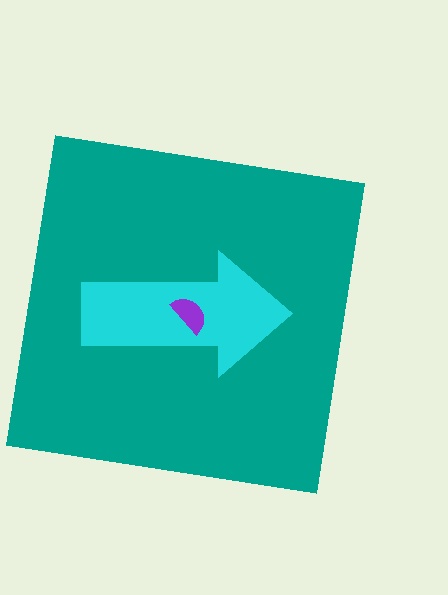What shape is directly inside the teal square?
The cyan arrow.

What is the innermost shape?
The purple semicircle.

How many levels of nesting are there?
3.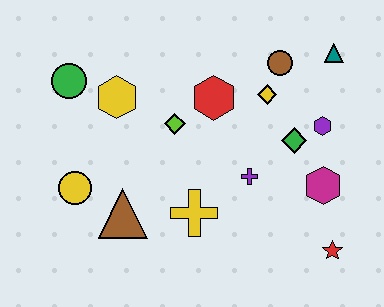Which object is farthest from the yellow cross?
The teal triangle is farthest from the yellow cross.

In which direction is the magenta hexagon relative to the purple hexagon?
The magenta hexagon is below the purple hexagon.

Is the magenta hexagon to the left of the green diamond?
No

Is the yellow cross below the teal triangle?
Yes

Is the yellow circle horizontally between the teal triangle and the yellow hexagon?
No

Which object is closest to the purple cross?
The green diamond is closest to the purple cross.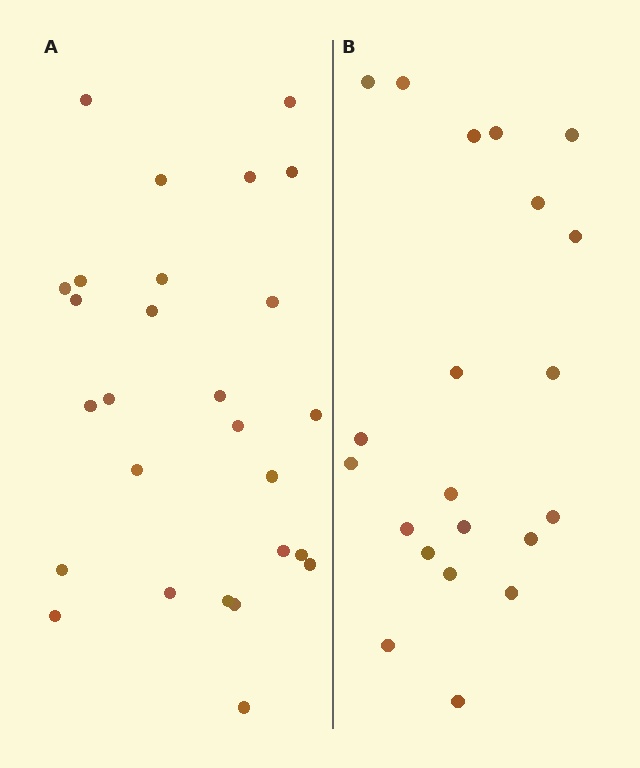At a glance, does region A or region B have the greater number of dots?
Region A (the left region) has more dots.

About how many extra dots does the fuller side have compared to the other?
Region A has about 6 more dots than region B.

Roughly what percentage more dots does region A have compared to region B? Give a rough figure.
About 30% more.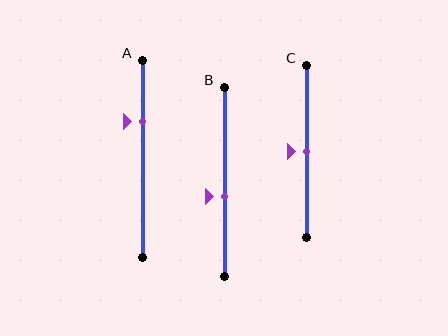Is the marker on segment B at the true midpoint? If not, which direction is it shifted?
No, the marker on segment B is shifted downward by about 8% of the segment length.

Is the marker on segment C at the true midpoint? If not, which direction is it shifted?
Yes, the marker on segment C is at the true midpoint.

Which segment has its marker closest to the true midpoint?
Segment C has its marker closest to the true midpoint.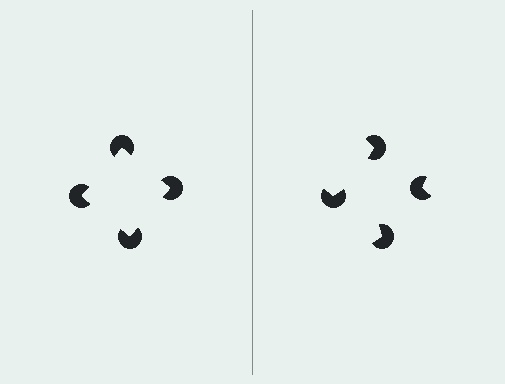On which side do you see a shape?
An illusory square appears on the left side. On the right side the wedge cuts are rotated, so no coherent shape forms.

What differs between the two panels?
The pac-man discs are positioned identically on both sides; only the wedge orientations differ. On the left they align to a square; on the right they are misaligned.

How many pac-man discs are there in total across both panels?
8 — 4 on each side.